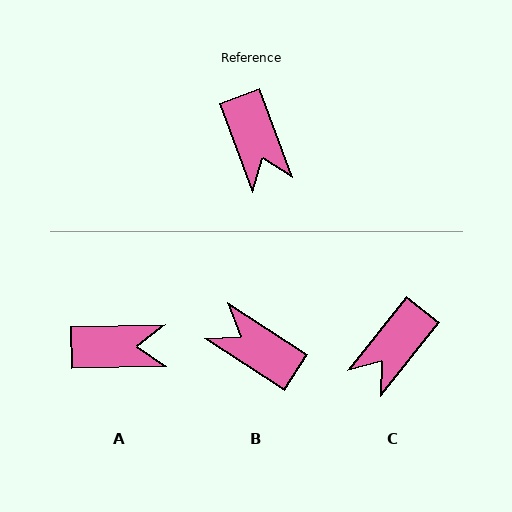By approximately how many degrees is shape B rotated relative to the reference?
Approximately 143 degrees clockwise.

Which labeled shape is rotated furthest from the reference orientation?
B, about 143 degrees away.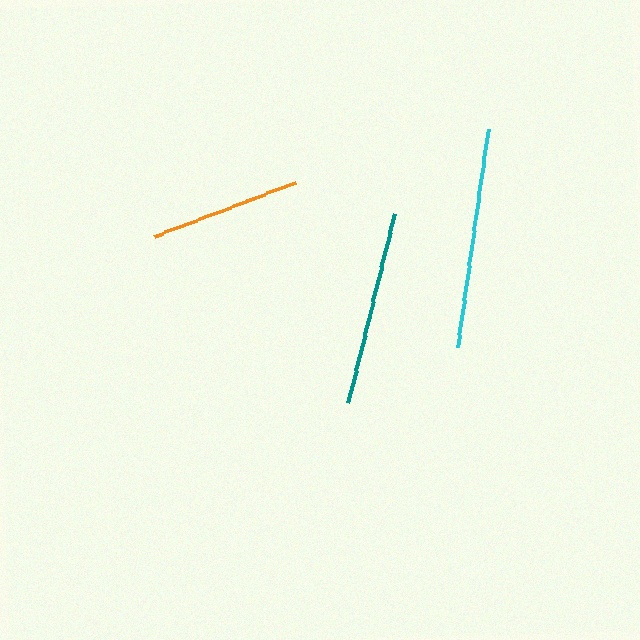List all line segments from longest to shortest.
From longest to shortest: cyan, teal, orange.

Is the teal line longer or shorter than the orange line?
The teal line is longer than the orange line.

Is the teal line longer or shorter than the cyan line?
The cyan line is longer than the teal line.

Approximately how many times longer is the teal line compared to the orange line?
The teal line is approximately 1.3 times the length of the orange line.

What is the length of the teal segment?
The teal segment is approximately 195 pixels long.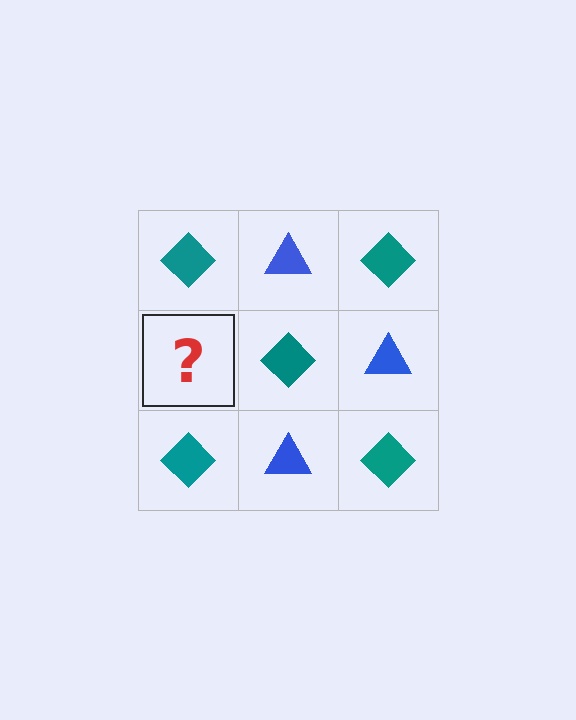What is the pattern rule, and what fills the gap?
The rule is that it alternates teal diamond and blue triangle in a checkerboard pattern. The gap should be filled with a blue triangle.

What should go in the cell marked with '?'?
The missing cell should contain a blue triangle.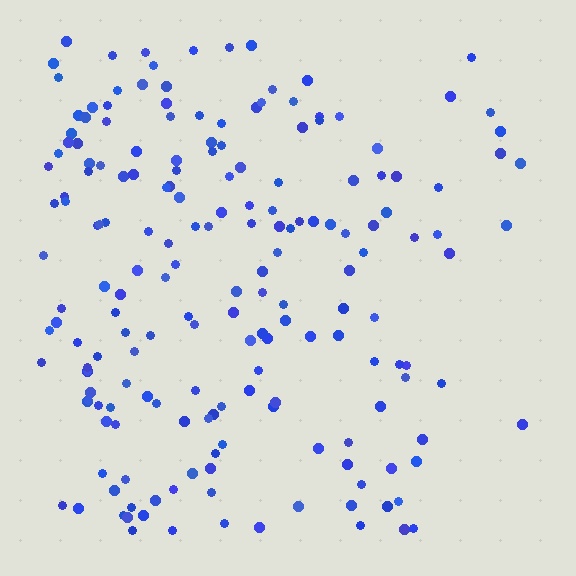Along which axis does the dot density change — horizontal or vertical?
Horizontal.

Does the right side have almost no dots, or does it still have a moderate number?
Still a moderate number, just noticeably fewer than the left.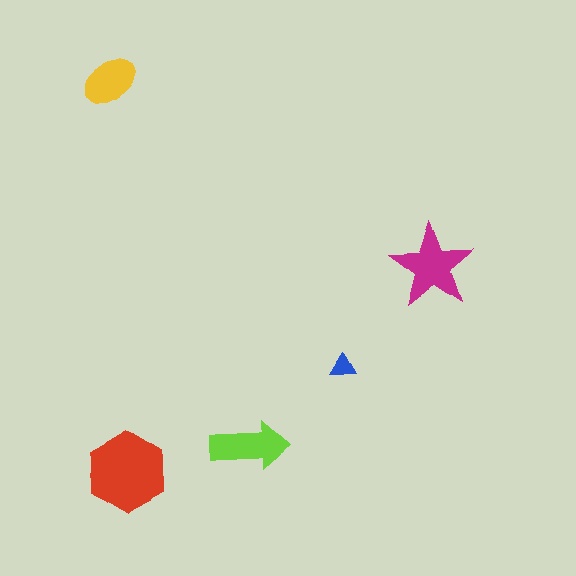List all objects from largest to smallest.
The red hexagon, the magenta star, the lime arrow, the yellow ellipse, the blue triangle.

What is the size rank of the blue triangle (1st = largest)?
5th.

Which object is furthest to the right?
The magenta star is rightmost.